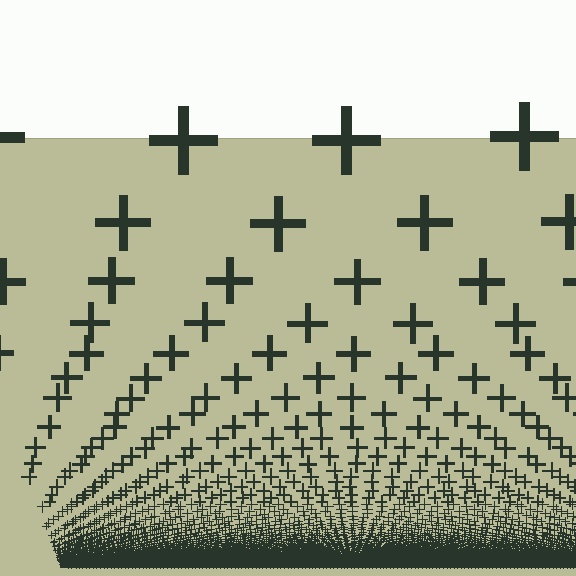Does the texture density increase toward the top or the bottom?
Density increases toward the bottom.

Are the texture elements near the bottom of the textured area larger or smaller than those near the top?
Smaller. The gradient is inverted — elements near the bottom are smaller and denser.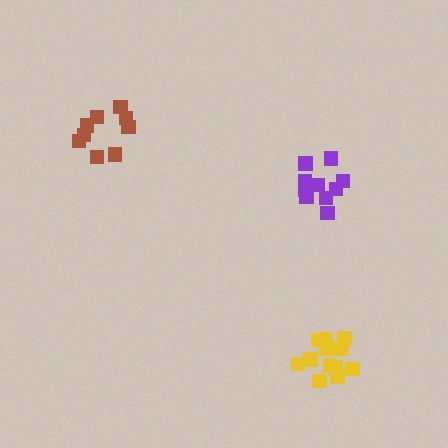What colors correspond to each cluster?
The clusters are colored: brown, purple, yellow.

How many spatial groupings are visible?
There are 3 spatial groupings.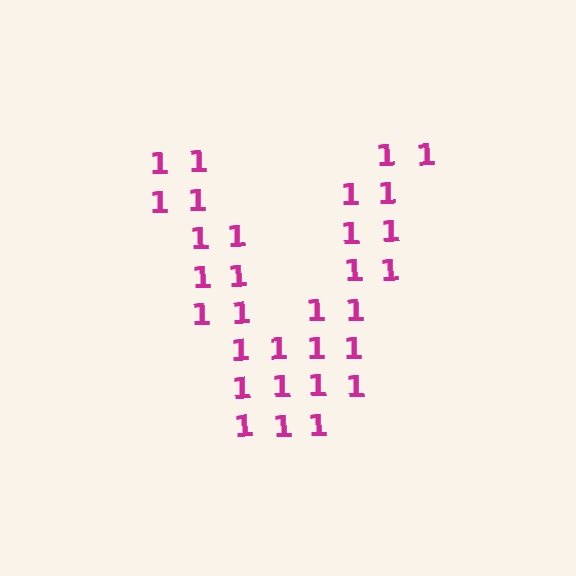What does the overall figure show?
The overall figure shows the letter V.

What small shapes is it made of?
It is made of small digit 1's.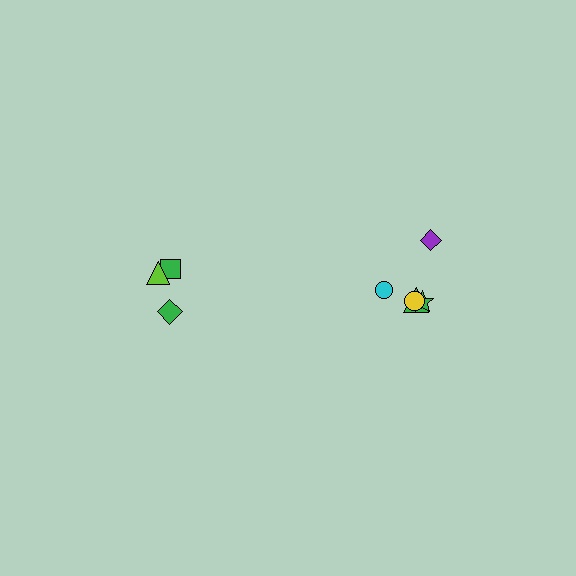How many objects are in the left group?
There are 3 objects.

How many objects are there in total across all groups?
There are 8 objects.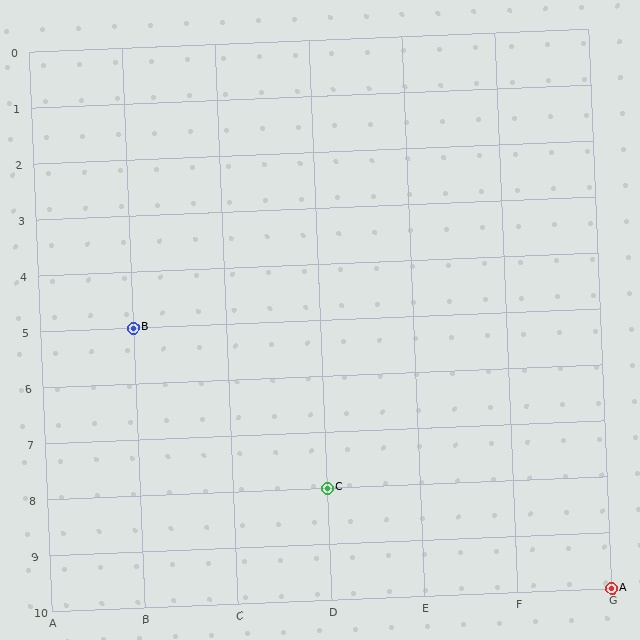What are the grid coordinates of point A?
Point A is at grid coordinates (G, 10).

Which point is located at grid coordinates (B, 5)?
Point B is at (B, 5).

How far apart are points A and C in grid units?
Points A and C are 3 columns and 2 rows apart (about 3.6 grid units diagonally).